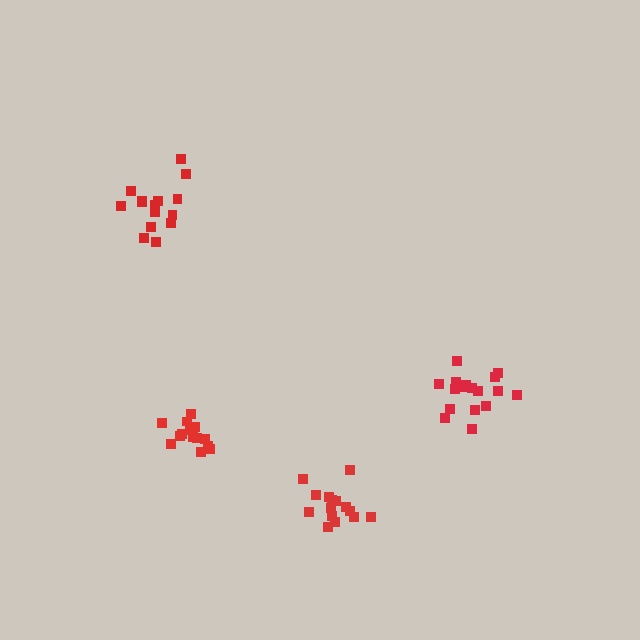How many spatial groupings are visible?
There are 4 spatial groupings.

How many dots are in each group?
Group 1: 15 dots, Group 2: 17 dots, Group 3: 15 dots, Group 4: 14 dots (61 total).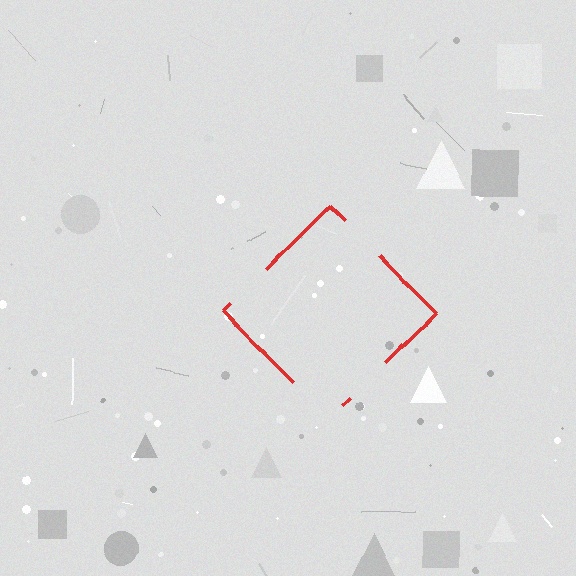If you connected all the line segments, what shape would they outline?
They would outline a diamond.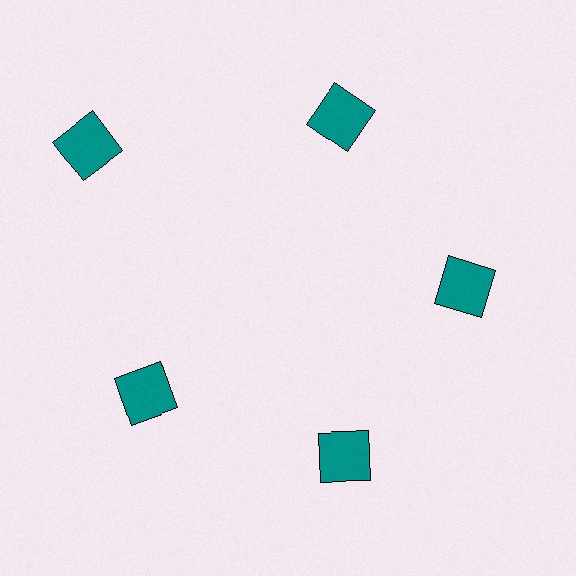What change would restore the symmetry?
The symmetry would be restored by moving it inward, back onto the ring so that all 5 squares sit at equal angles and equal distance from the center.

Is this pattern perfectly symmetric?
No. The 5 teal squares are arranged in a ring, but one element near the 10 o'clock position is pushed outward from the center, breaking the 5-fold rotational symmetry.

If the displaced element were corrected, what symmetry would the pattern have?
It would have 5-fold rotational symmetry — the pattern would map onto itself every 72 degrees.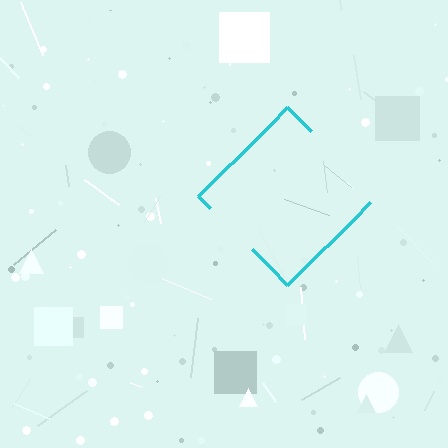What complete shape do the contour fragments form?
The contour fragments form a diamond.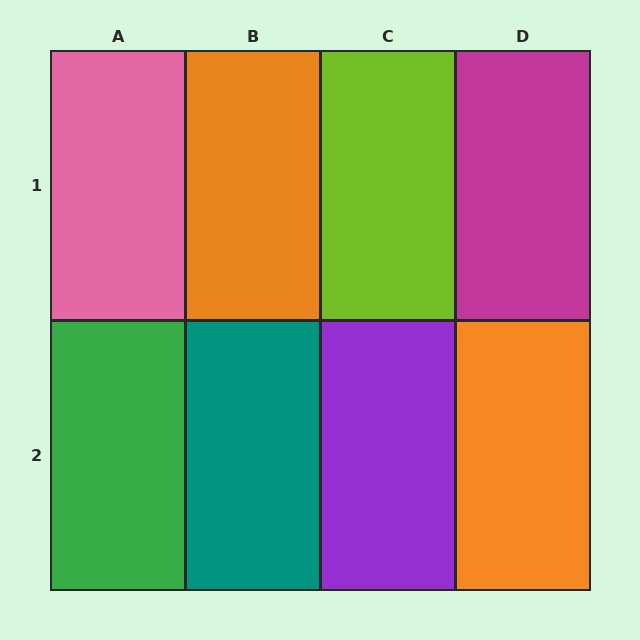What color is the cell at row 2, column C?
Purple.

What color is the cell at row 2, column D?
Orange.